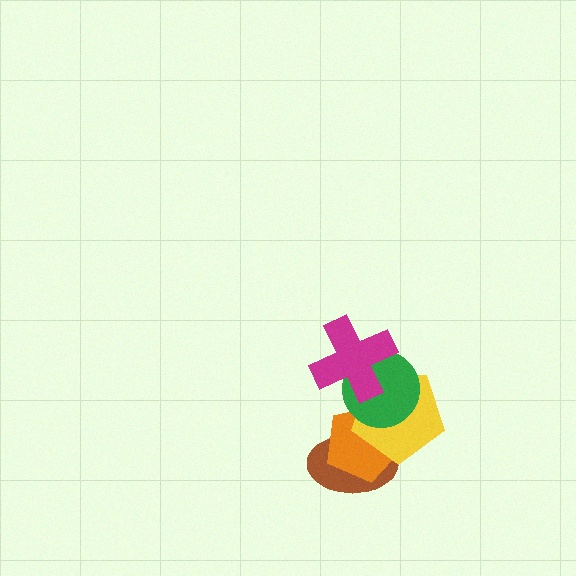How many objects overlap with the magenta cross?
2 objects overlap with the magenta cross.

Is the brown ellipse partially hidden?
Yes, it is partially covered by another shape.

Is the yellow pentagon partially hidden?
Yes, it is partially covered by another shape.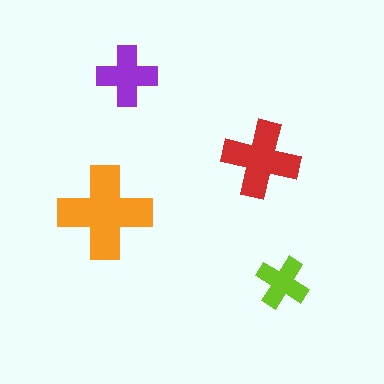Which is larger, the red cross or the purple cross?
The red one.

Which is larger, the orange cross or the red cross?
The orange one.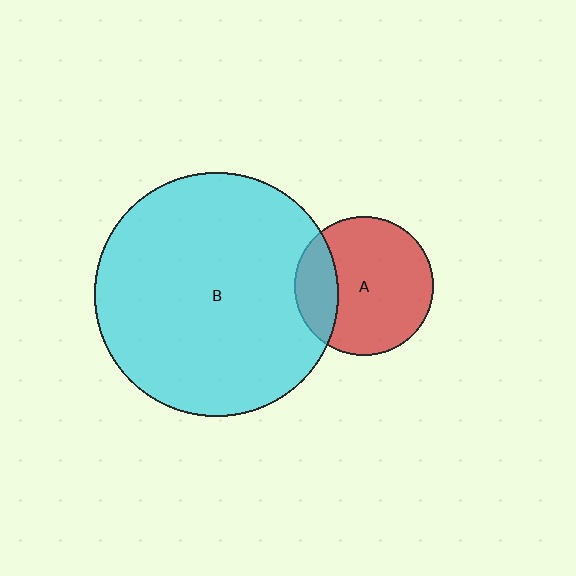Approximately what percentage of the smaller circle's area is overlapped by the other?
Approximately 25%.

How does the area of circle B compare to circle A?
Approximately 3.1 times.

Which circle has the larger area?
Circle B (cyan).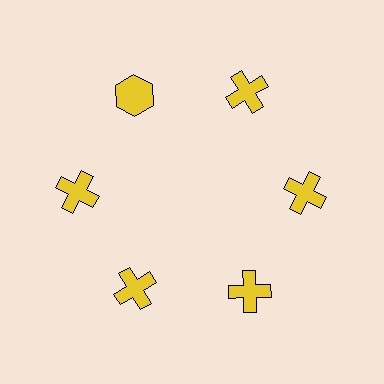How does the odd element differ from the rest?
It has a different shape: hexagon instead of cross.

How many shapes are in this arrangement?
There are 6 shapes arranged in a ring pattern.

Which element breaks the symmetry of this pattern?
The yellow hexagon at roughly the 11 o'clock position breaks the symmetry. All other shapes are yellow crosses.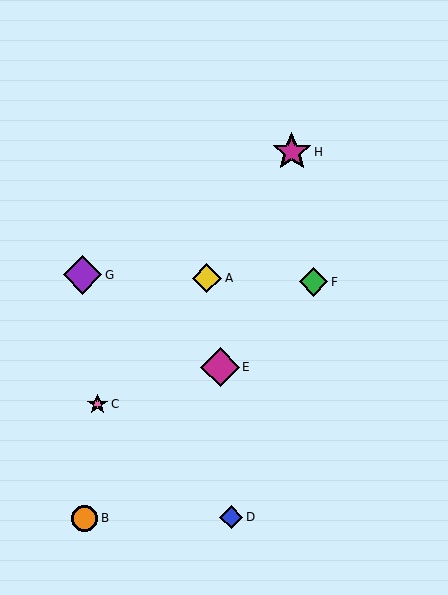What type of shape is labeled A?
Shape A is a yellow diamond.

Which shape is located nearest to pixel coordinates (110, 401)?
The pink star (labeled C) at (97, 404) is nearest to that location.